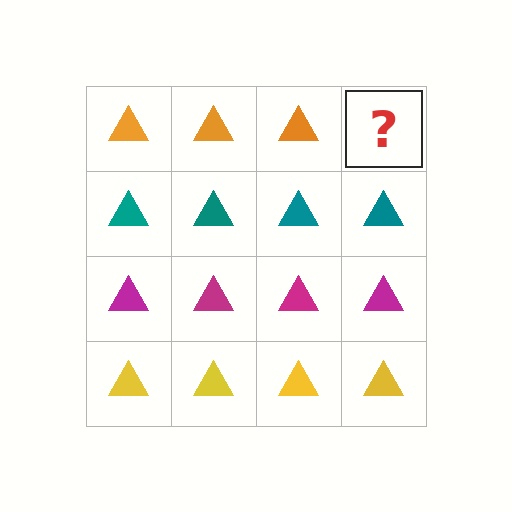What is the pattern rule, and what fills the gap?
The rule is that each row has a consistent color. The gap should be filled with an orange triangle.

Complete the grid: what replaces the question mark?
The question mark should be replaced with an orange triangle.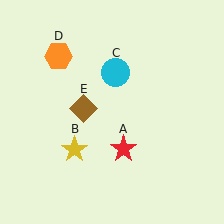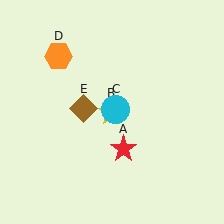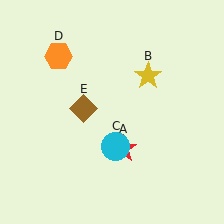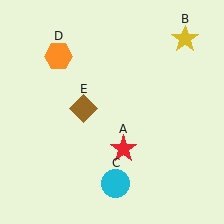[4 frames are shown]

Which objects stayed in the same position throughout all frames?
Red star (object A) and orange hexagon (object D) and brown diamond (object E) remained stationary.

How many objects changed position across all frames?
2 objects changed position: yellow star (object B), cyan circle (object C).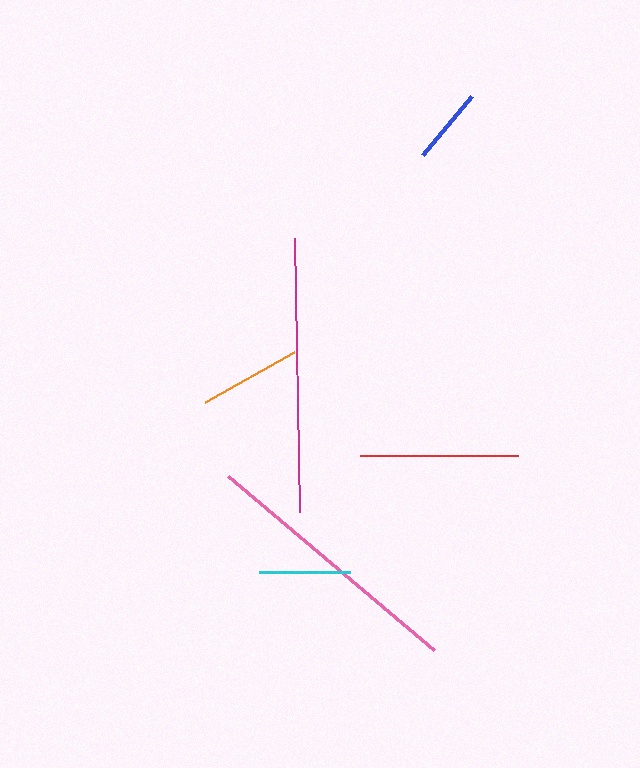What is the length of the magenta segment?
The magenta segment is approximately 274 pixels long.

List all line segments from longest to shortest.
From longest to shortest: magenta, pink, red, orange, cyan, blue.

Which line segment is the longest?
The magenta line is the longest at approximately 274 pixels.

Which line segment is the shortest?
The blue line is the shortest at approximately 76 pixels.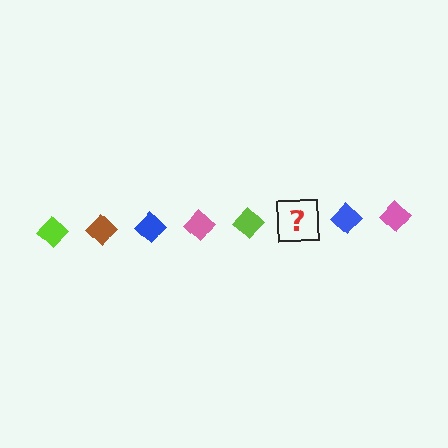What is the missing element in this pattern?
The missing element is a brown diamond.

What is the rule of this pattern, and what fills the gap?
The rule is that the pattern cycles through lime, brown, blue, pink diamonds. The gap should be filled with a brown diamond.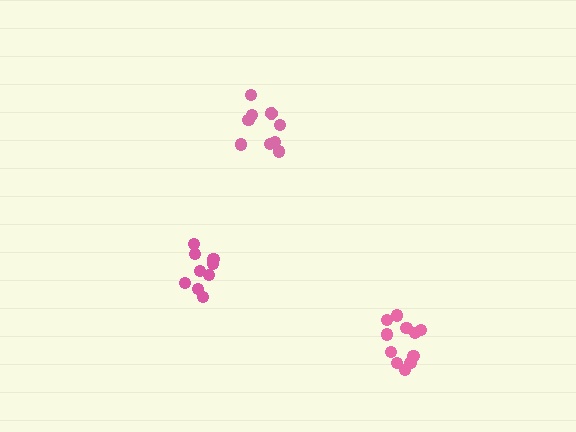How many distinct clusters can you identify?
There are 3 distinct clusters.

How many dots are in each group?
Group 1: 11 dots, Group 2: 10 dots, Group 3: 9 dots (30 total).